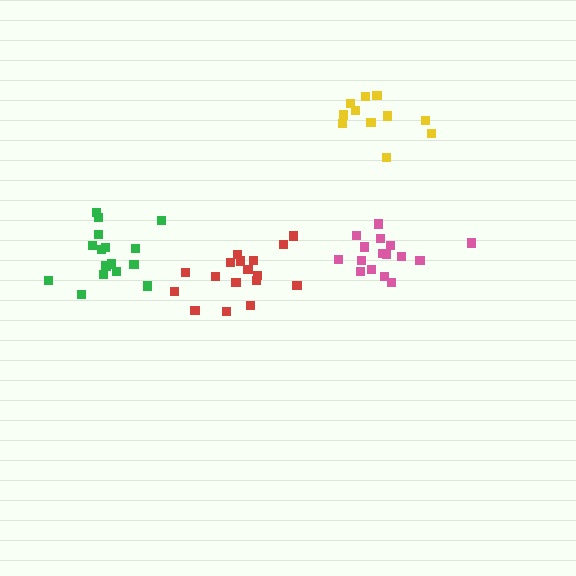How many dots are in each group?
Group 1: 16 dots, Group 2: 17 dots, Group 3: 16 dots, Group 4: 11 dots (60 total).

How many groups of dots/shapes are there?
There are 4 groups.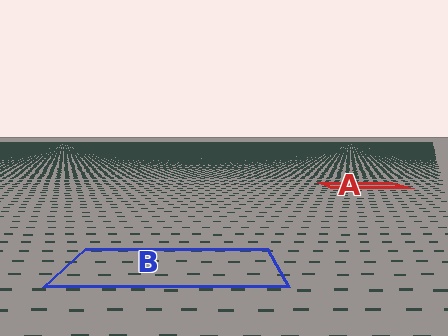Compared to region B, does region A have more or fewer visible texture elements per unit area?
Region A has more texture elements per unit area — they are packed more densely because it is farther away.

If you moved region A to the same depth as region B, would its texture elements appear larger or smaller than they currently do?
They would appear larger. At a closer depth, the same texture elements are projected at a bigger on-screen size.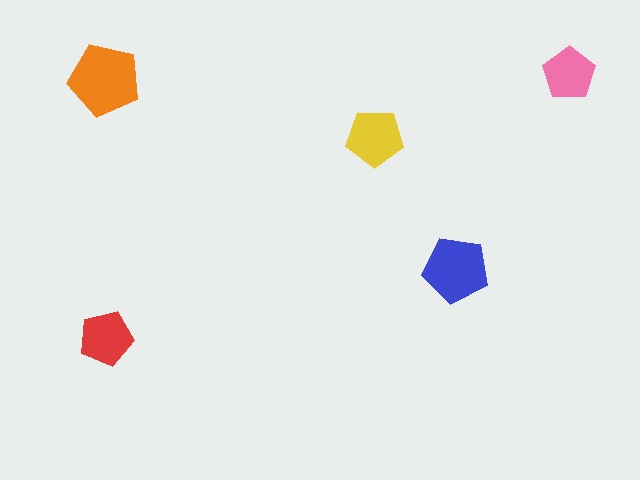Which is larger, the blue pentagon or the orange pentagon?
The orange one.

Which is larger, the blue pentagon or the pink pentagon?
The blue one.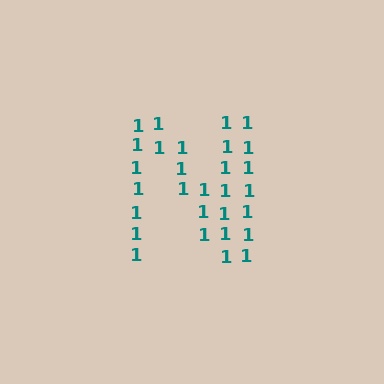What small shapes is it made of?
It is made of small digit 1's.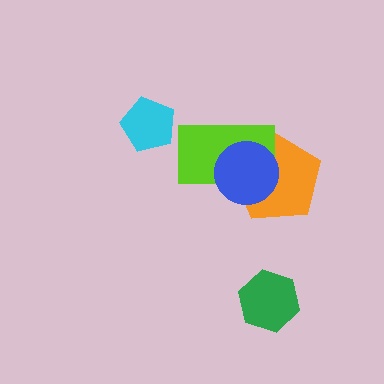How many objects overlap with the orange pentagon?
2 objects overlap with the orange pentagon.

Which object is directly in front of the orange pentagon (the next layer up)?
The lime rectangle is directly in front of the orange pentagon.